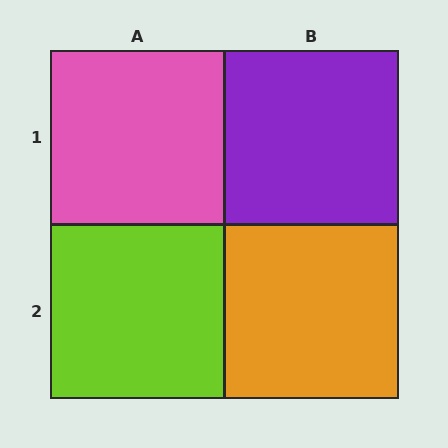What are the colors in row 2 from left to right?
Lime, orange.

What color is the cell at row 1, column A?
Pink.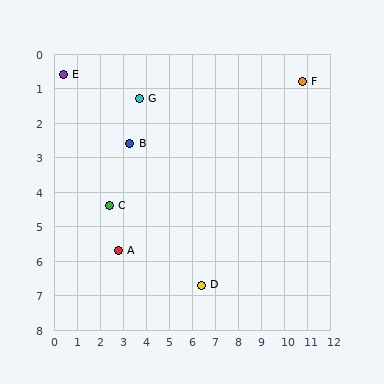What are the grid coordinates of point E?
Point E is at approximately (0.4, 0.6).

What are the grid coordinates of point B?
Point B is at approximately (3.3, 2.6).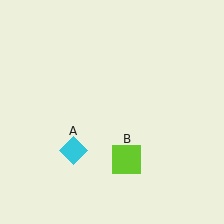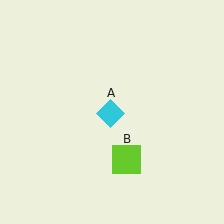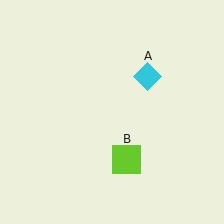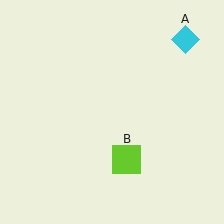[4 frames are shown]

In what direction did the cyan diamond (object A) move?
The cyan diamond (object A) moved up and to the right.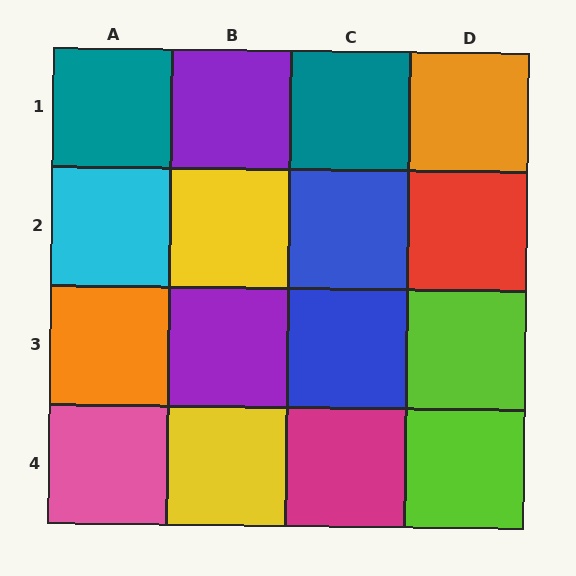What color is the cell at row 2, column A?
Cyan.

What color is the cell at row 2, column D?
Red.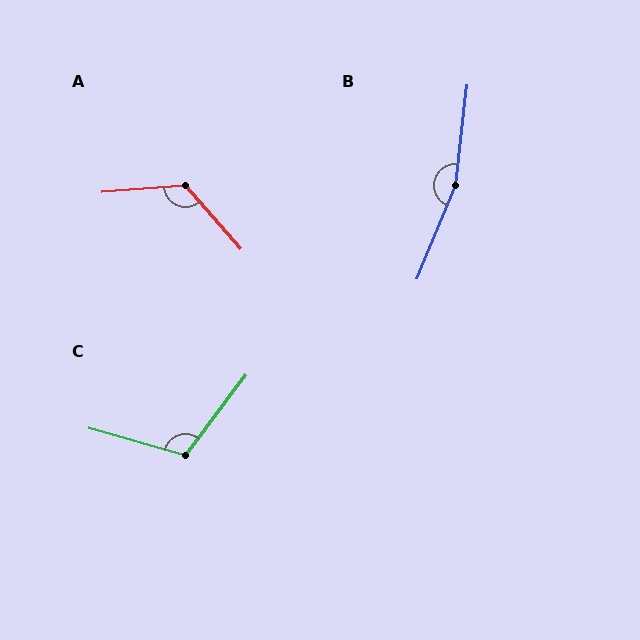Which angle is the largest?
B, at approximately 164 degrees.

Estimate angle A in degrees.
Approximately 126 degrees.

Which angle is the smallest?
C, at approximately 111 degrees.